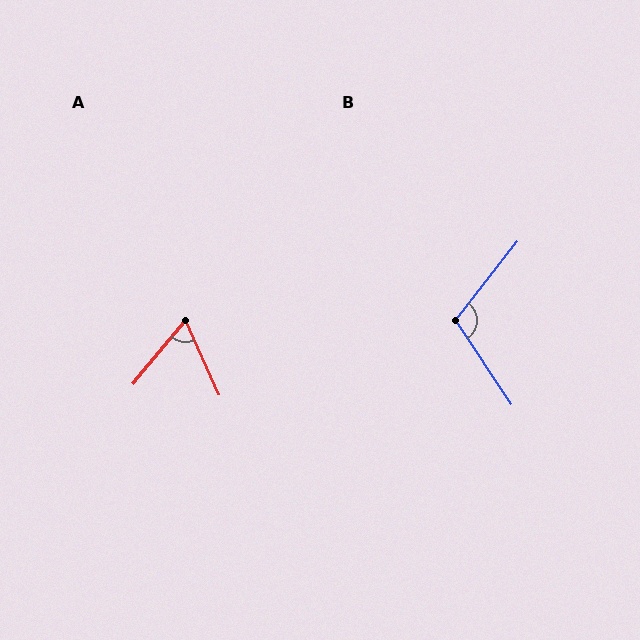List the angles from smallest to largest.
A (64°), B (108°).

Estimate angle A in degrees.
Approximately 64 degrees.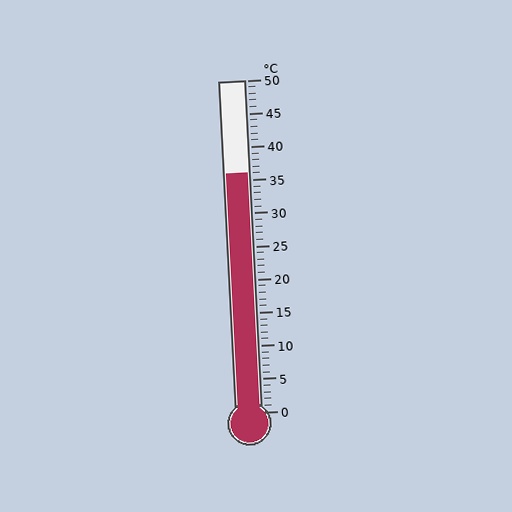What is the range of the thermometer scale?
The thermometer scale ranges from 0°C to 50°C.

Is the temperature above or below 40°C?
The temperature is below 40°C.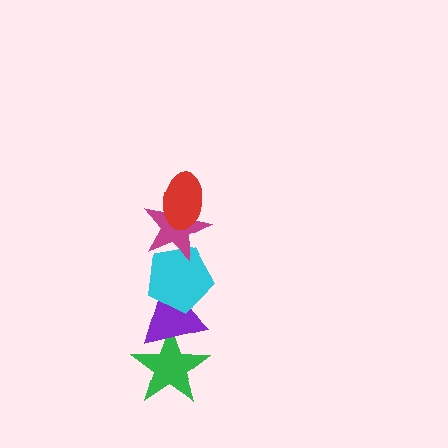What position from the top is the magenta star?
The magenta star is 2nd from the top.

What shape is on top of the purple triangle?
The cyan pentagon is on top of the purple triangle.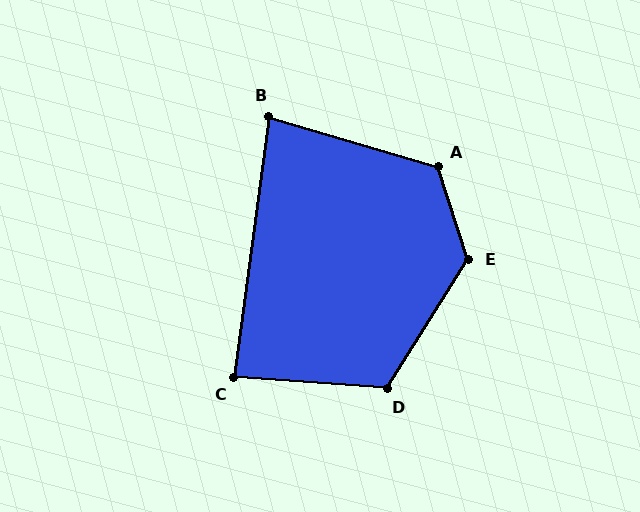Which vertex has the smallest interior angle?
B, at approximately 81 degrees.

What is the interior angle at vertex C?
Approximately 87 degrees (approximately right).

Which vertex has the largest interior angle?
E, at approximately 130 degrees.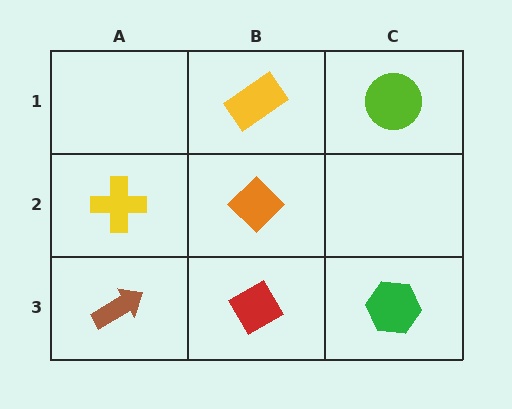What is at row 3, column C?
A green hexagon.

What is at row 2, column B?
An orange diamond.